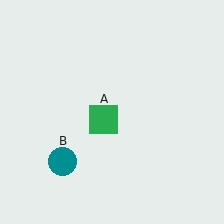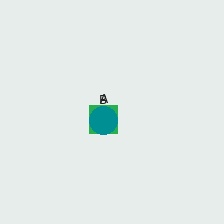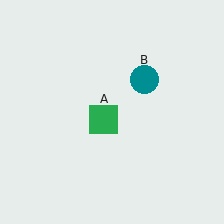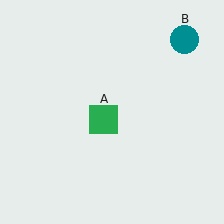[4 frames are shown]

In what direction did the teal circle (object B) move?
The teal circle (object B) moved up and to the right.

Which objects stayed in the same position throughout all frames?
Green square (object A) remained stationary.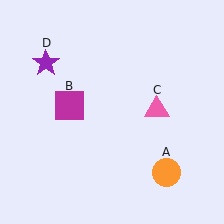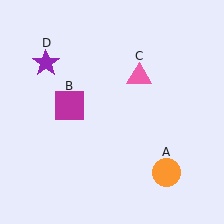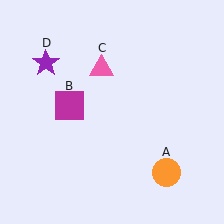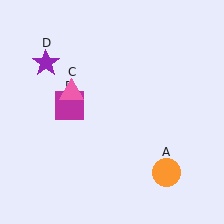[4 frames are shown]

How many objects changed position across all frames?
1 object changed position: pink triangle (object C).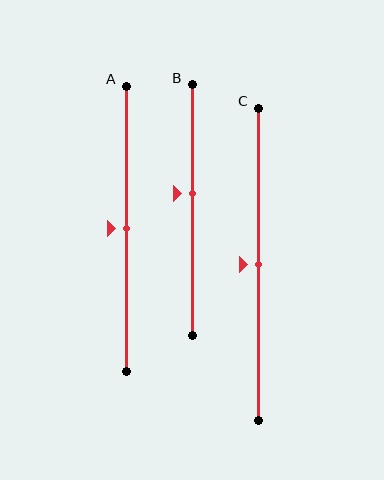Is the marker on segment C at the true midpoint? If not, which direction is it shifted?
Yes, the marker on segment C is at the true midpoint.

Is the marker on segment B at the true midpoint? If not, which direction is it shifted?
No, the marker on segment B is shifted upward by about 7% of the segment length.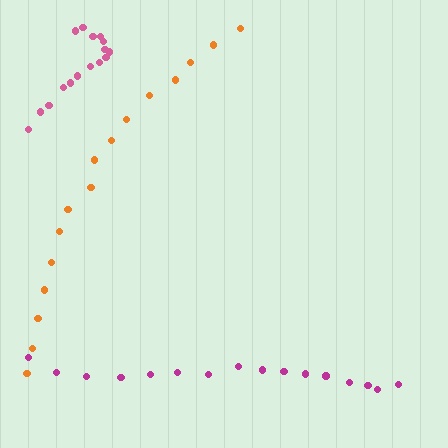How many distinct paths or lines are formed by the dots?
There are 3 distinct paths.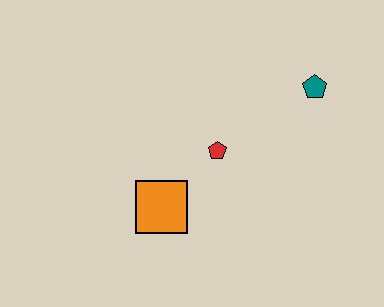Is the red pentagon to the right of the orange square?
Yes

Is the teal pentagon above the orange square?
Yes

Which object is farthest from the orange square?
The teal pentagon is farthest from the orange square.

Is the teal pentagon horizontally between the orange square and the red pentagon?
No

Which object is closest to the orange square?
The red pentagon is closest to the orange square.